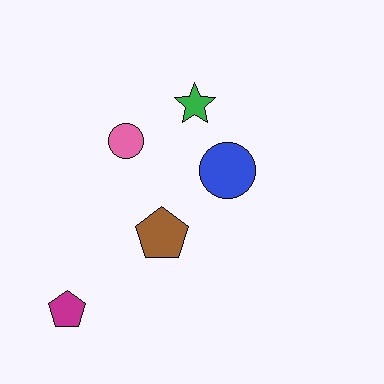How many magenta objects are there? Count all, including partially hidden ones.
There is 1 magenta object.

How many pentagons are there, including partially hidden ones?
There are 2 pentagons.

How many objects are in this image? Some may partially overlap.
There are 5 objects.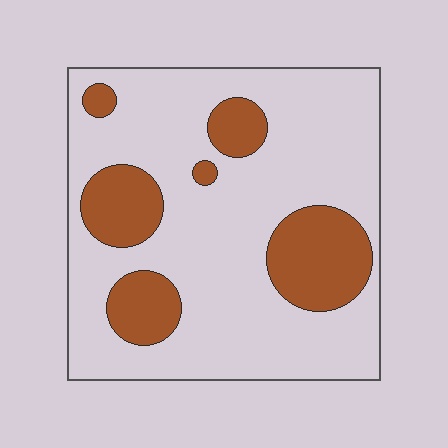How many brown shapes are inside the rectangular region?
6.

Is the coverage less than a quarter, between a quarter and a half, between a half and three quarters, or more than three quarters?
Less than a quarter.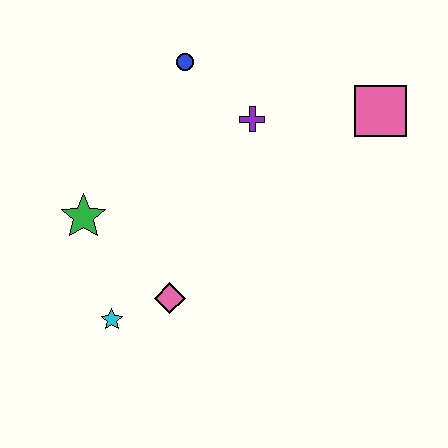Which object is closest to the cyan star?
The pink diamond is closest to the cyan star.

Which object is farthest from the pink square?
The cyan star is farthest from the pink square.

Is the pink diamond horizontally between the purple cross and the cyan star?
Yes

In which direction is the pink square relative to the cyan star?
The pink square is to the right of the cyan star.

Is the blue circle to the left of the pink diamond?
No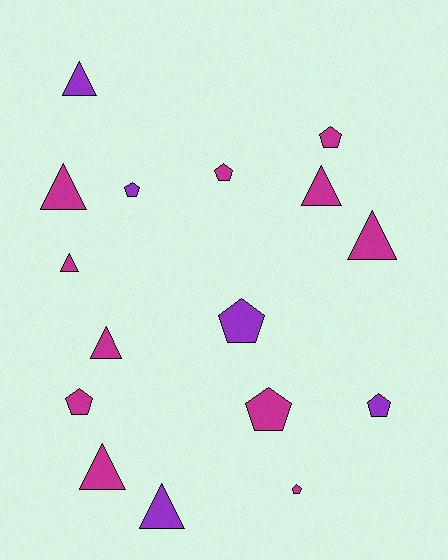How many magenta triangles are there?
There are 6 magenta triangles.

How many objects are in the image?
There are 16 objects.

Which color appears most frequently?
Magenta, with 11 objects.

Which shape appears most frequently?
Triangle, with 8 objects.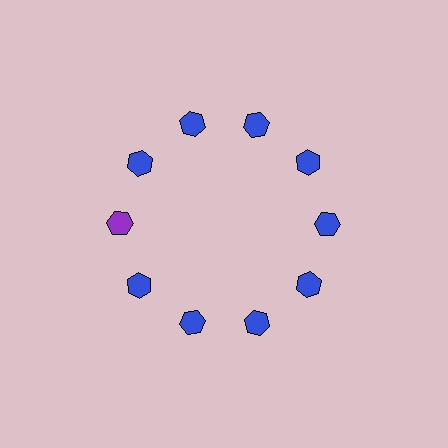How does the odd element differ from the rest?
It has a different color: purple instead of blue.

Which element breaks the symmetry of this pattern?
The purple hexagon at roughly the 9 o'clock position breaks the symmetry. All other shapes are blue hexagons.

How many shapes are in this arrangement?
There are 10 shapes arranged in a ring pattern.